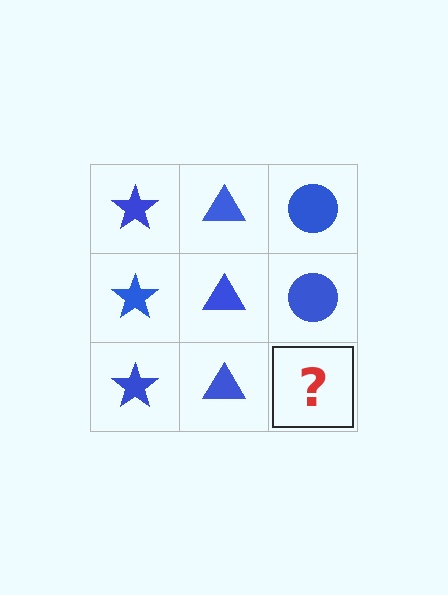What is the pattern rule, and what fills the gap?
The rule is that each column has a consistent shape. The gap should be filled with a blue circle.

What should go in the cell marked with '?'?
The missing cell should contain a blue circle.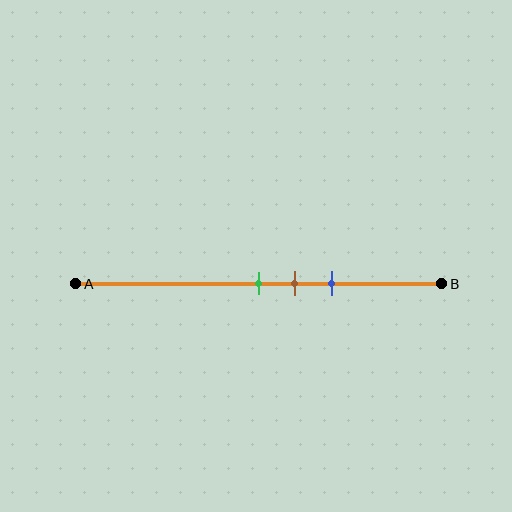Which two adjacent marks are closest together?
The green and brown marks are the closest adjacent pair.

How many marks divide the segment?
There are 3 marks dividing the segment.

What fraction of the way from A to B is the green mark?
The green mark is approximately 50% (0.5) of the way from A to B.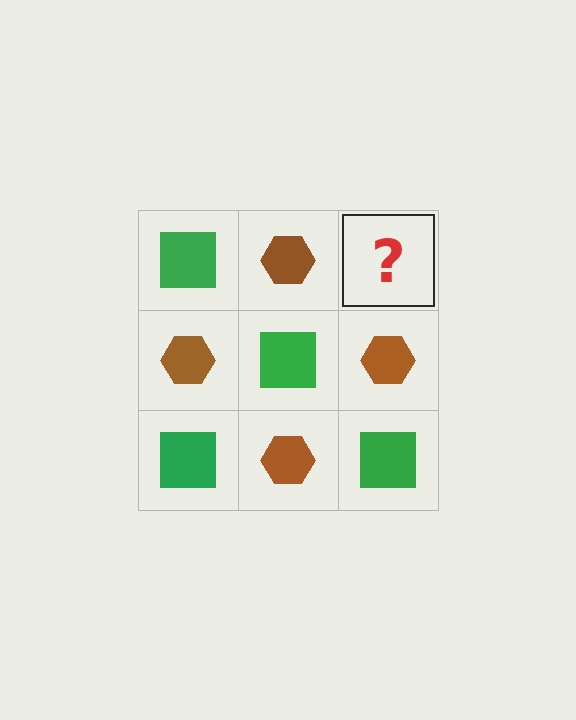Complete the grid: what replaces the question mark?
The question mark should be replaced with a green square.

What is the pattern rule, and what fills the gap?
The rule is that it alternates green square and brown hexagon in a checkerboard pattern. The gap should be filled with a green square.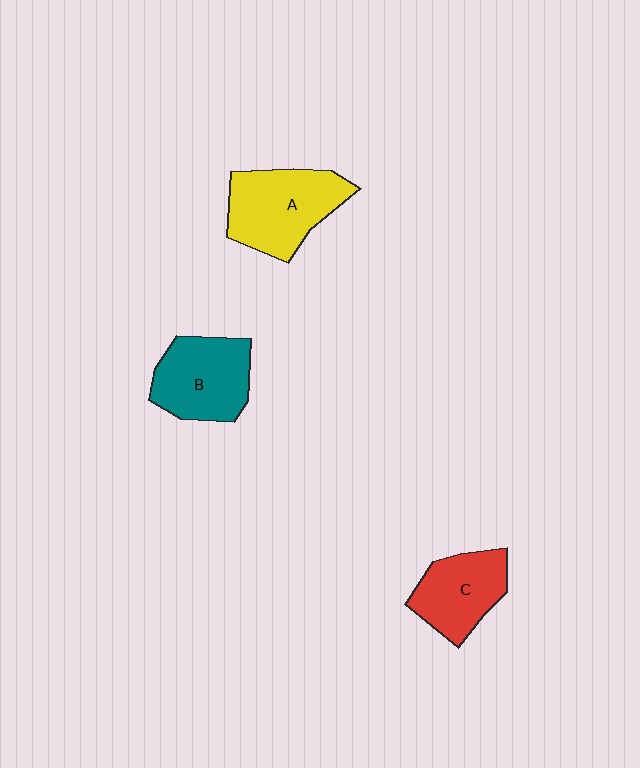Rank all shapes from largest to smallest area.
From largest to smallest: A (yellow), B (teal), C (red).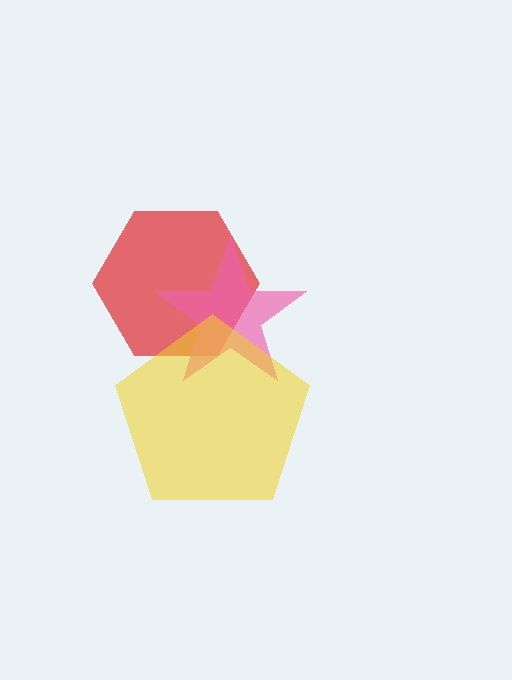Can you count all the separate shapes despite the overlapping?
Yes, there are 3 separate shapes.